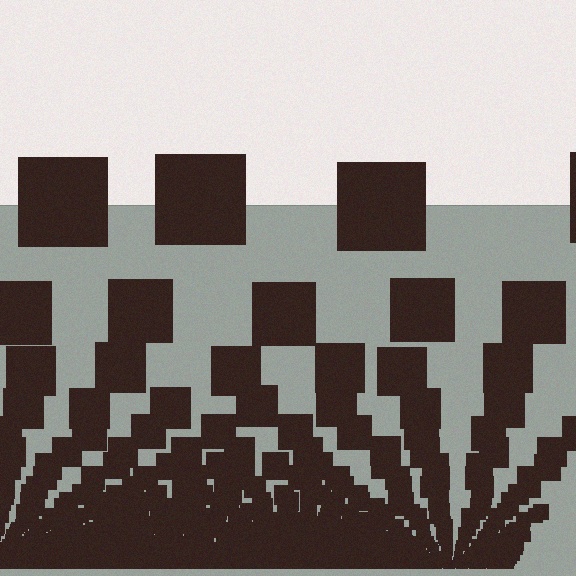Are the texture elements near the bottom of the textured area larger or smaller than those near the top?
Smaller. The gradient is inverted — elements near the bottom are smaller and denser.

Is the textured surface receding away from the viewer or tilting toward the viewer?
The surface appears to tilt toward the viewer. Texture elements get larger and sparser toward the top.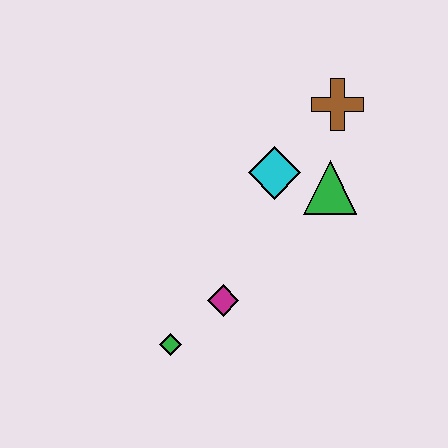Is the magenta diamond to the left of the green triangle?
Yes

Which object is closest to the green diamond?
The magenta diamond is closest to the green diamond.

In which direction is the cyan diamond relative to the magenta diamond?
The cyan diamond is above the magenta diamond.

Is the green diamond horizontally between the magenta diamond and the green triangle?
No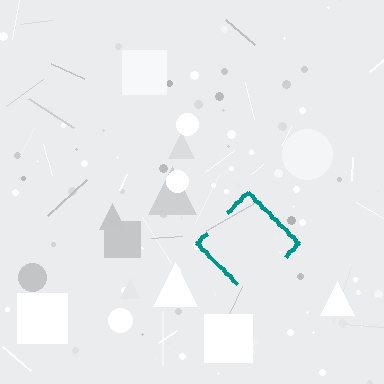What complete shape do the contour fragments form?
The contour fragments form a diamond.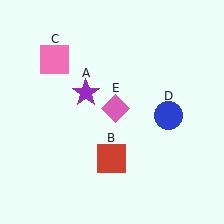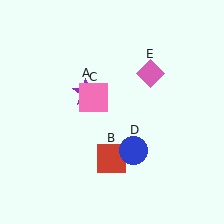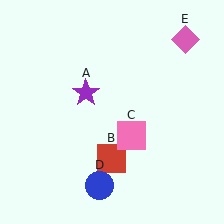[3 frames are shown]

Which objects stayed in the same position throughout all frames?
Purple star (object A) and red square (object B) remained stationary.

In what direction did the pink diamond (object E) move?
The pink diamond (object E) moved up and to the right.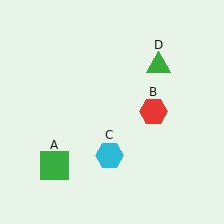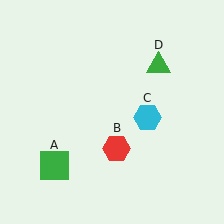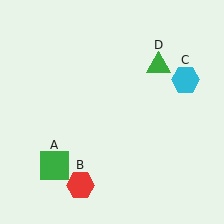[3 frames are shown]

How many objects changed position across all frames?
2 objects changed position: red hexagon (object B), cyan hexagon (object C).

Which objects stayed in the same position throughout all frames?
Green square (object A) and green triangle (object D) remained stationary.